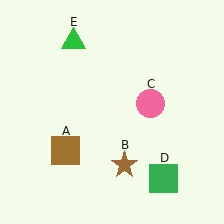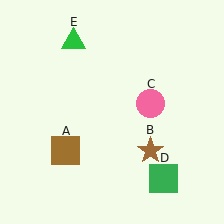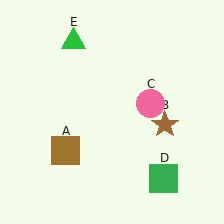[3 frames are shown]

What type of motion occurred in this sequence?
The brown star (object B) rotated counterclockwise around the center of the scene.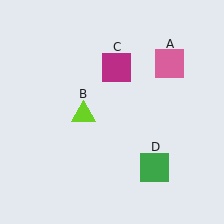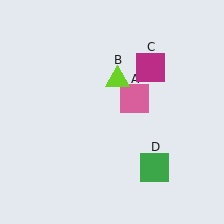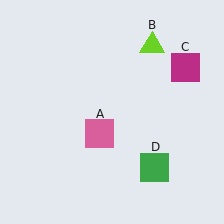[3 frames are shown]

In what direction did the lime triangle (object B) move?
The lime triangle (object B) moved up and to the right.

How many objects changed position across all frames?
3 objects changed position: pink square (object A), lime triangle (object B), magenta square (object C).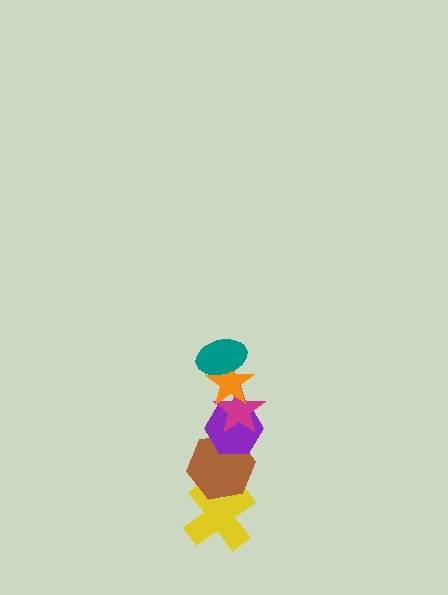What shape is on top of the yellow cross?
The brown hexagon is on top of the yellow cross.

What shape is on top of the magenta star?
The orange star is on top of the magenta star.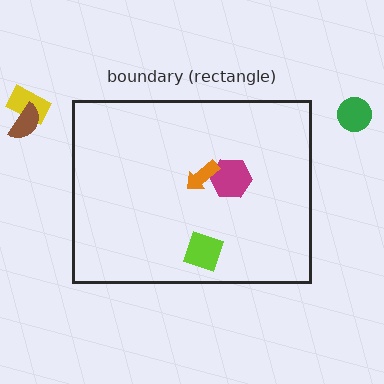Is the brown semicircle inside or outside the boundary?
Outside.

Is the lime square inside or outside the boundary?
Inside.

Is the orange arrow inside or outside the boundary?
Inside.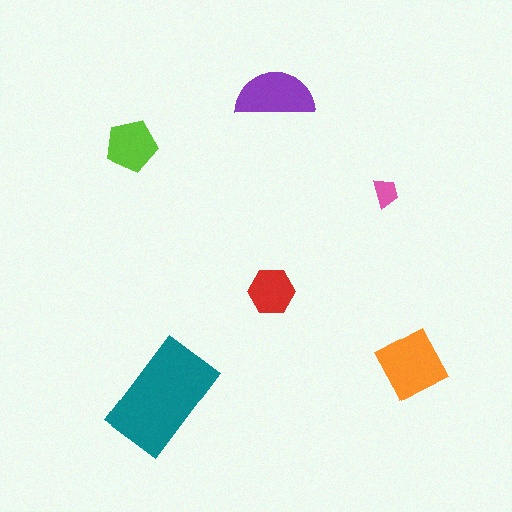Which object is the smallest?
The pink trapezoid.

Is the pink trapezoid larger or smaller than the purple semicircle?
Smaller.